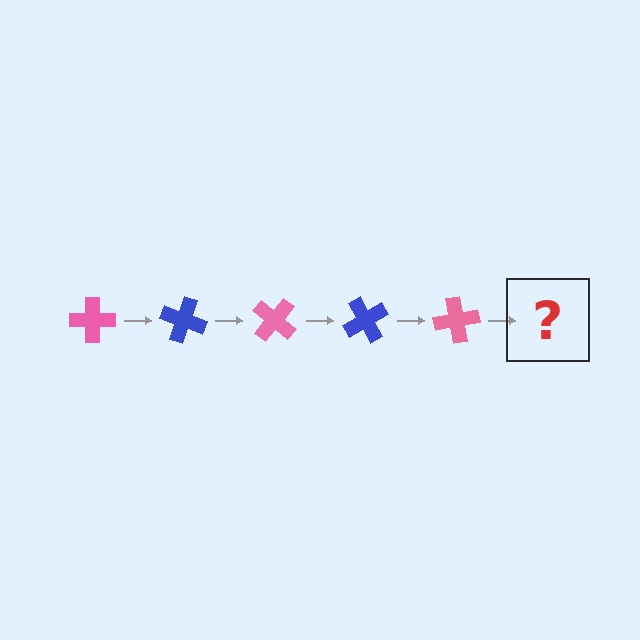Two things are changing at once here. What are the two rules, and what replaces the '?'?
The two rules are that it rotates 20 degrees each step and the color cycles through pink and blue. The '?' should be a blue cross, rotated 100 degrees from the start.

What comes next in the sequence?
The next element should be a blue cross, rotated 100 degrees from the start.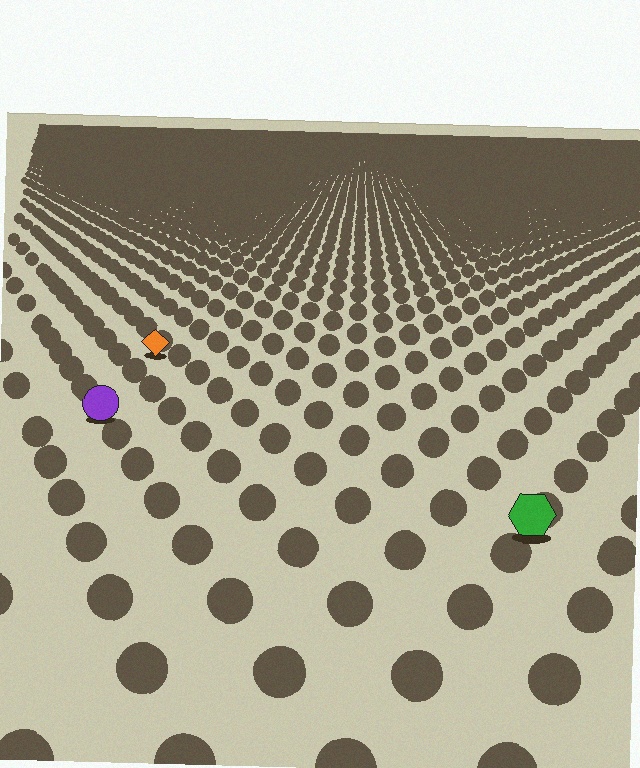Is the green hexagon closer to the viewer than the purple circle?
Yes. The green hexagon is closer — you can tell from the texture gradient: the ground texture is coarser near it.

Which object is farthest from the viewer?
The orange diamond is farthest from the viewer. It appears smaller and the ground texture around it is denser.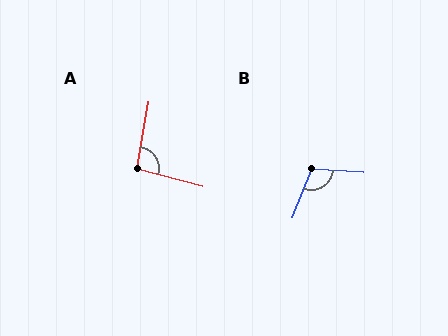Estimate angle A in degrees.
Approximately 95 degrees.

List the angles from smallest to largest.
A (95°), B (108°).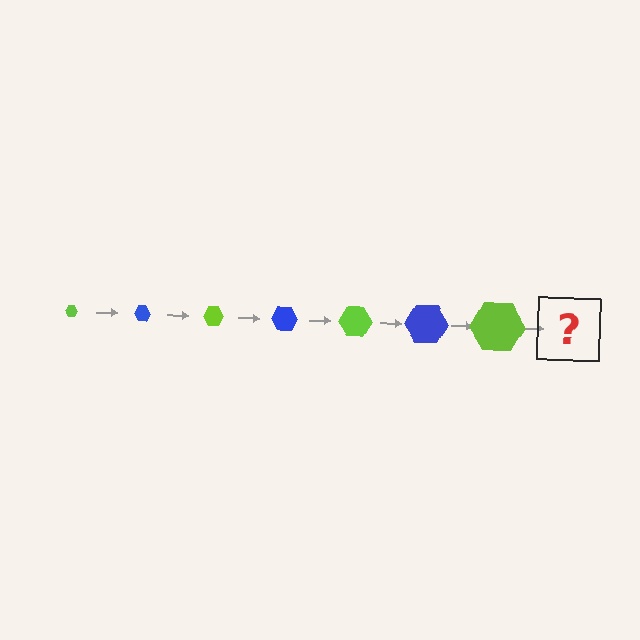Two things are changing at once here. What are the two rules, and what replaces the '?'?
The two rules are that the hexagon grows larger each step and the color cycles through lime and blue. The '?' should be a blue hexagon, larger than the previous one.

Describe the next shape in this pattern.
It should be a blue hexagon, larger than the previous one.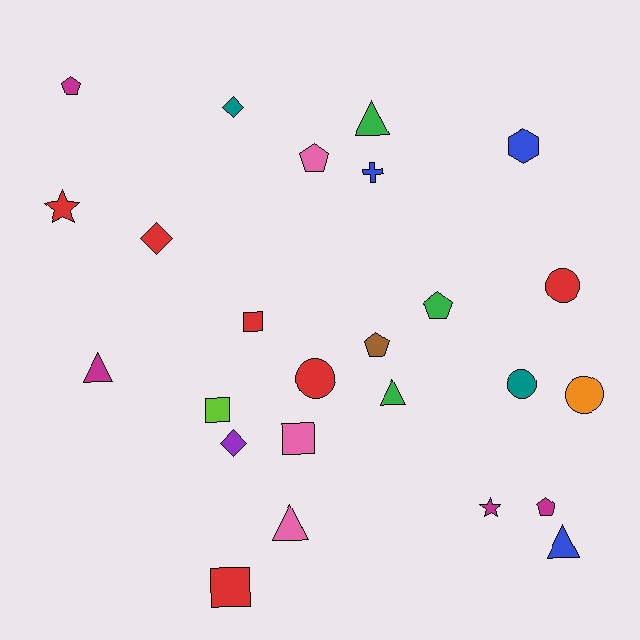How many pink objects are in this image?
There are 3 pink objects.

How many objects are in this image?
There are 25 objects.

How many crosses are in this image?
There is 1 cross.